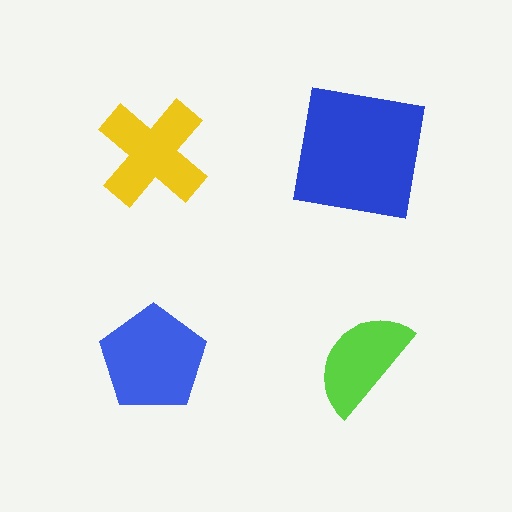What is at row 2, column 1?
A blue pentagon.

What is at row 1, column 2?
A blue square.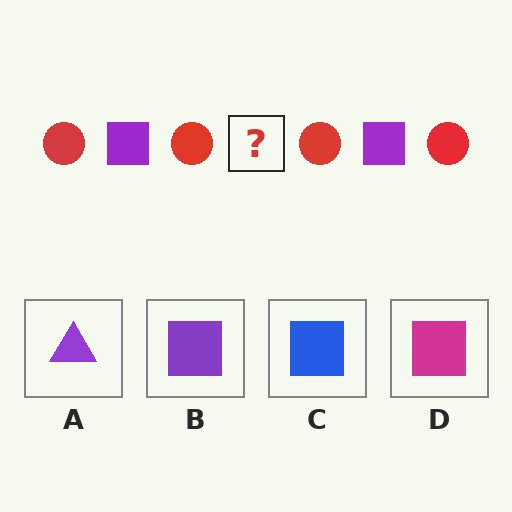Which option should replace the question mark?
Option B.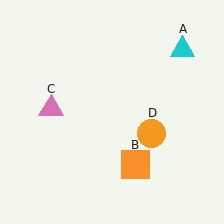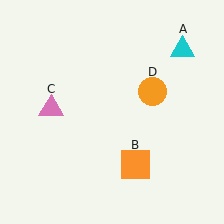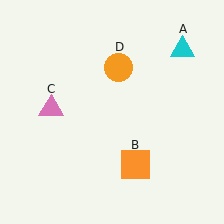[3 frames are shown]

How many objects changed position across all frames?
1 object changed position: orange circle (object D).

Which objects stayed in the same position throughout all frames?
Cyan triangle (object A) and orange square (object B) and pink triangle (object C) remained stationary.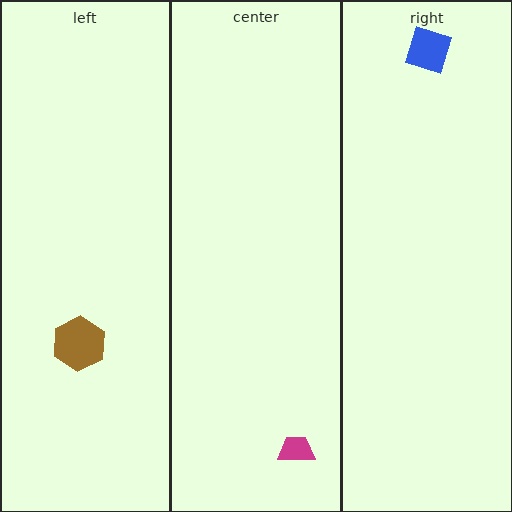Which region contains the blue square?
The right region.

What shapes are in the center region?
The magenta trapezoid.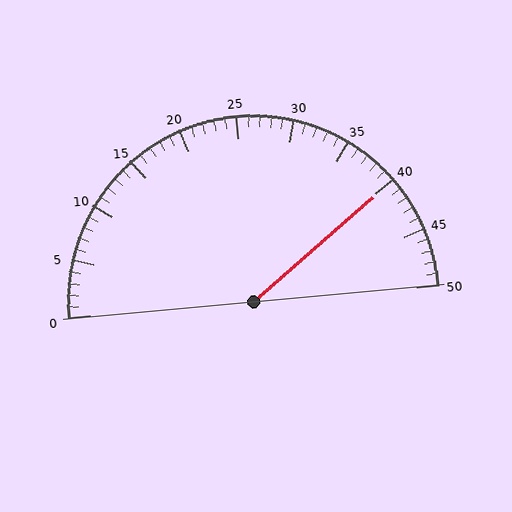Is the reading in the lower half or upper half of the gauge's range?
The reading is in the upper half of the range (0 to 50).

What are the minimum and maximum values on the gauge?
The gauge ranges from 0 to 50.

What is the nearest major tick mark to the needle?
The nearest major tick mark is 40.